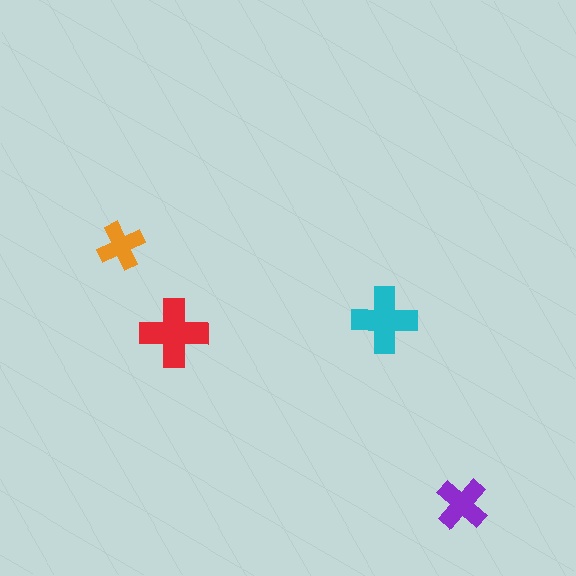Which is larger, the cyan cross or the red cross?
The red one.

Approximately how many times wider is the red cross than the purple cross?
About 1.5 times wider.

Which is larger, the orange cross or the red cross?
The red one.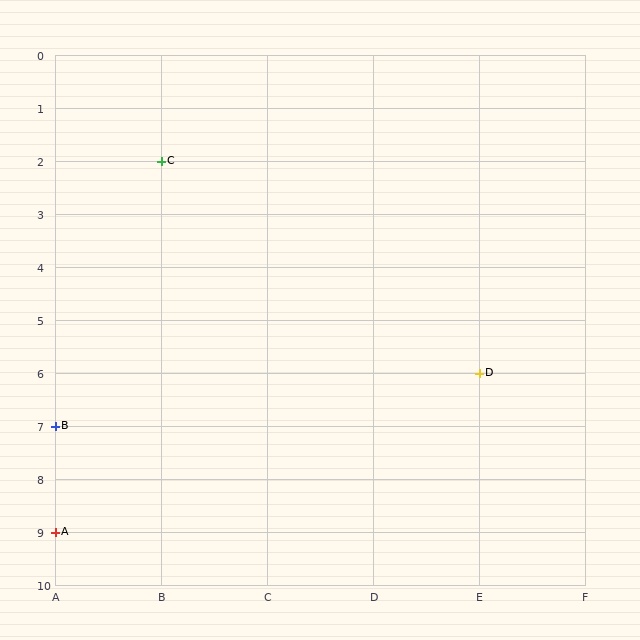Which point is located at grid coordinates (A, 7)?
Point B is at (A, 7).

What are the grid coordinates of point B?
Point B is at grid coordinates (A, 7).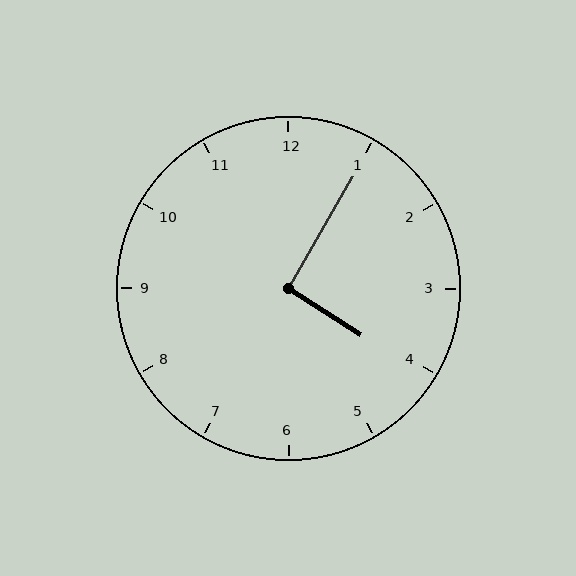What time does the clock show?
4:05.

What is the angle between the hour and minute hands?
Approximately 92 degrees.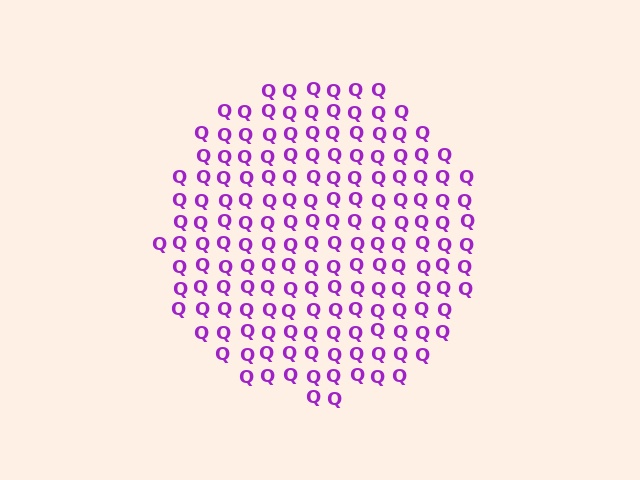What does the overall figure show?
The overall figure shows a circle.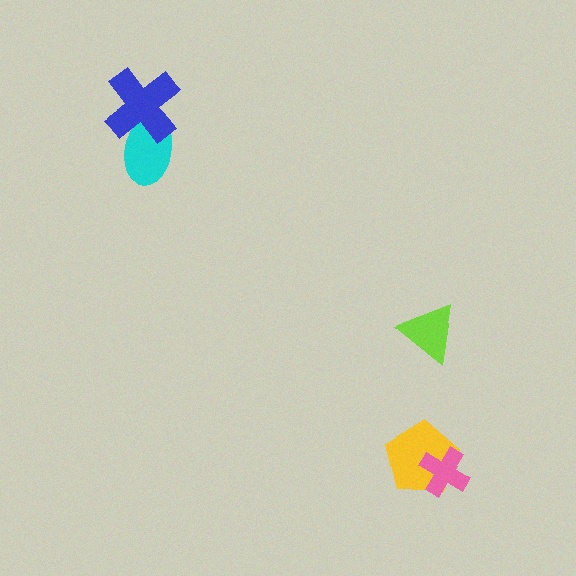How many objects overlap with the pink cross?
1 object overlaps with the pink cross.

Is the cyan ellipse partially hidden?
Yes, it is partially covered by another shape.